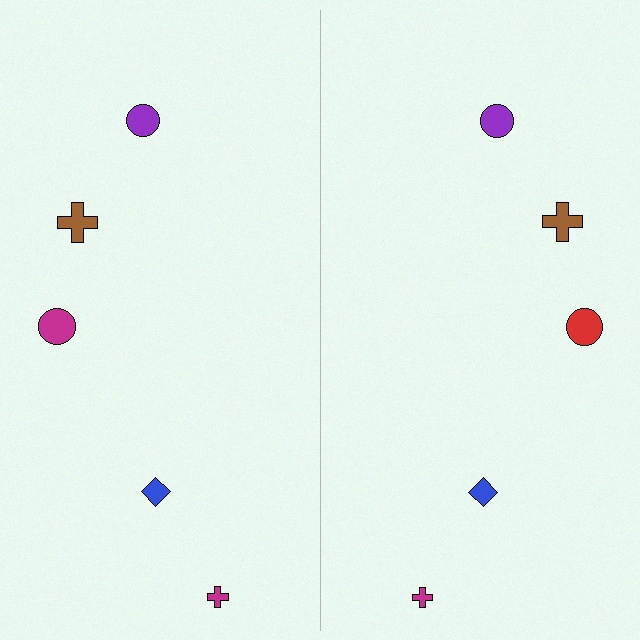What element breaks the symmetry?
The red circle on the right side breaks the symmetry — its mirror counterpart is magenta.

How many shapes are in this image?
There are 10 shapes in this image.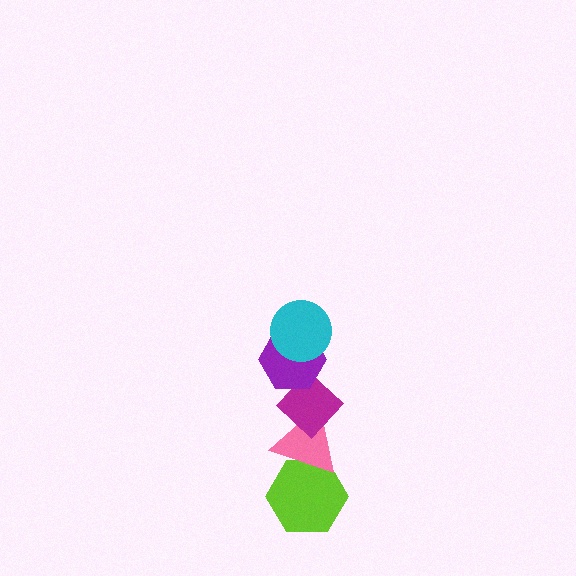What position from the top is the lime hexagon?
The lime hexagon is 5th from the top.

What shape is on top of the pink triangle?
The magenta diamond is on top of the pink triangle.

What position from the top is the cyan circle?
The cyan circle is 1st from the top.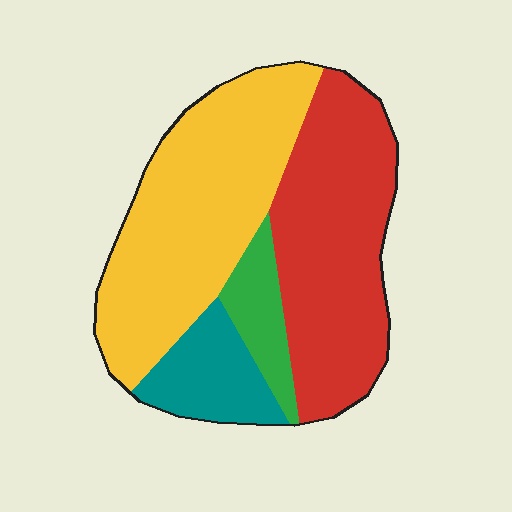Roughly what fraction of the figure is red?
Red takes up about three eighths (3/8) of the figure.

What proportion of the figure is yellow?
Yellow covers around 40% of the figure.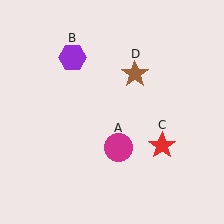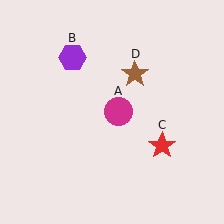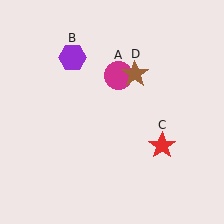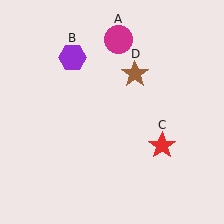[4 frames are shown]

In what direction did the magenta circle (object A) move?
The magenta circle (object A) moved up.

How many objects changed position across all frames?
1 object changed position: magenta circle (object A).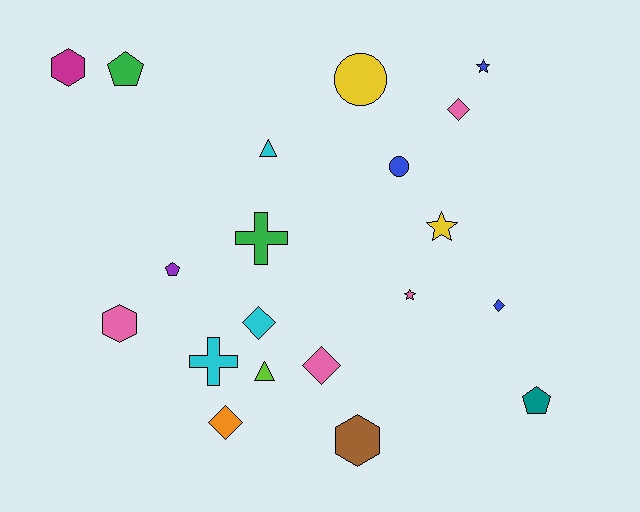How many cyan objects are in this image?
There are 3 cyan objects.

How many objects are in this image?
There are 20 objects.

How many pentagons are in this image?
There are 3 pentagons.